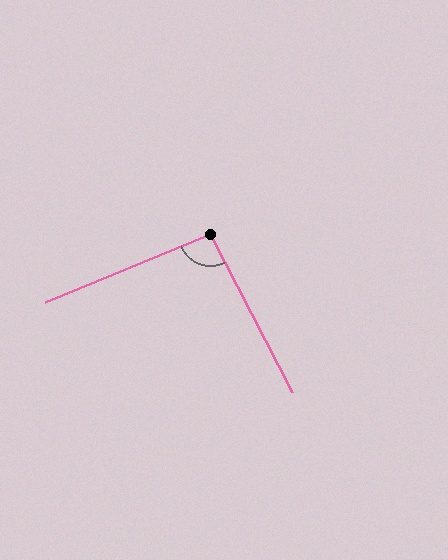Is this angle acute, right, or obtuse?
It is approximately a right angle.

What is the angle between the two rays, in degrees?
Approximately 95 degrees.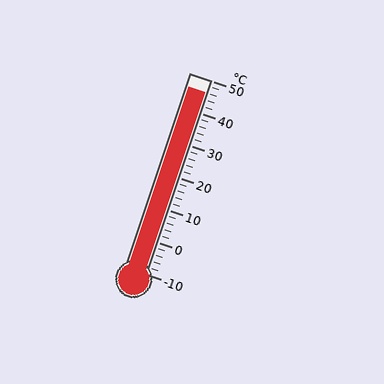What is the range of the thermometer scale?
The thermometer scale ranges from -10°C to 50°C.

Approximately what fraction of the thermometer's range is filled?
The thermometer is filled to approximately 95% of its range.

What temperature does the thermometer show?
The thermometer shows approximately 46°C.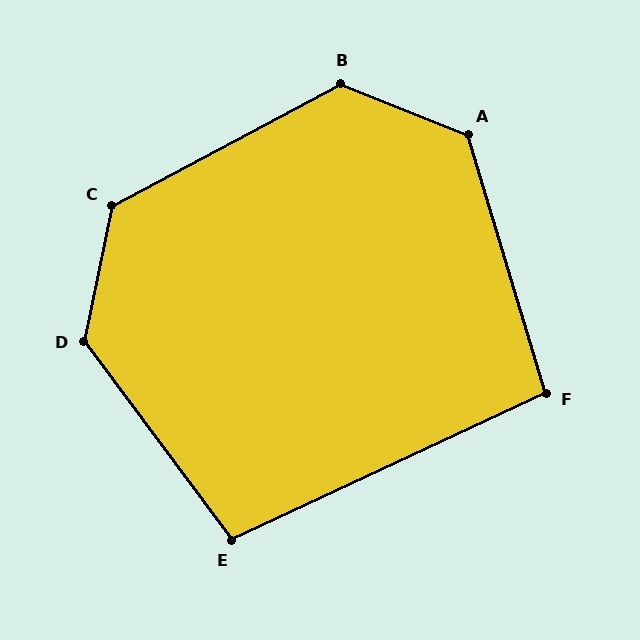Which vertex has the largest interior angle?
D, at approximately 132 degrees.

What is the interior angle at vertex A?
Approximately 128 degrees (obtuse).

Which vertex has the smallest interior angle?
F, at approximately 98 degrees.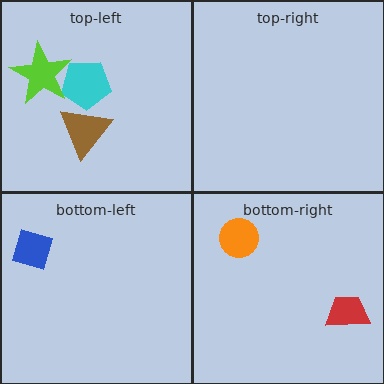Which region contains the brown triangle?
The top-left region.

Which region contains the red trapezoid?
The bottom-right region.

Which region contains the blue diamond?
The bottom-left region.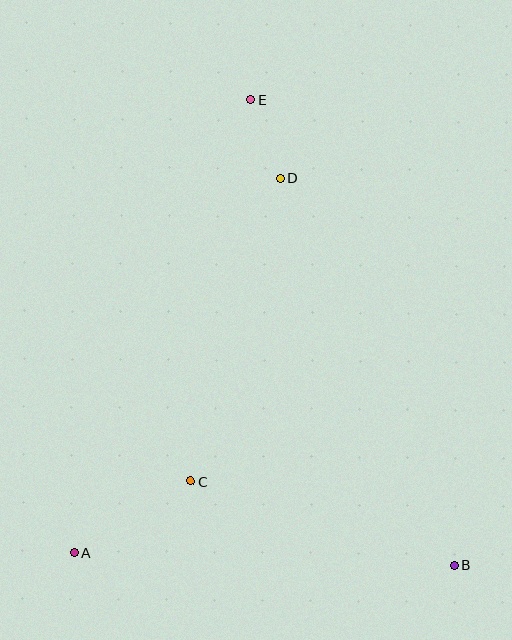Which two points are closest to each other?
Points D and E are closest to each other.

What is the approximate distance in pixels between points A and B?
The distance between A and B is approximately 380 pixels.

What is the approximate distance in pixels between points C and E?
The distance between C and E is approximately 386 pixels.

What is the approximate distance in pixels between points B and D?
The distance between B and D is approximately 423 pixels.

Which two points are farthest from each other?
Points B and E are farthest from each other.